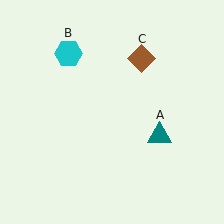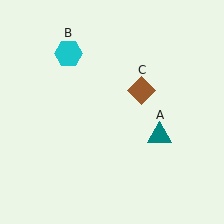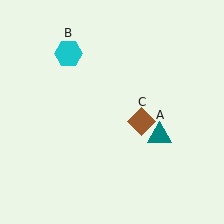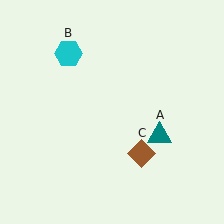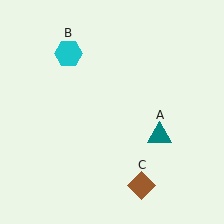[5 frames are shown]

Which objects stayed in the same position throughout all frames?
Teal triangle (object A) and cyan hexagon (object B) remained stationary.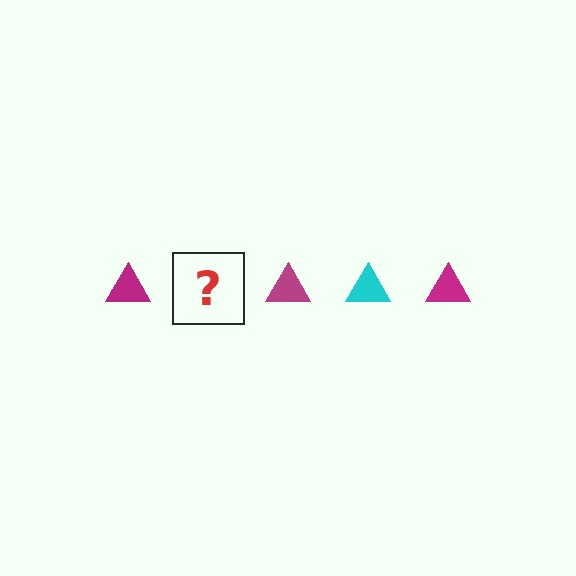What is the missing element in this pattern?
The missing element is a cyan triangle.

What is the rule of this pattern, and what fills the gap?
The rule is that the pattern cycles through magenta, cyan triangles. The gap should be filled with a cyan triangle.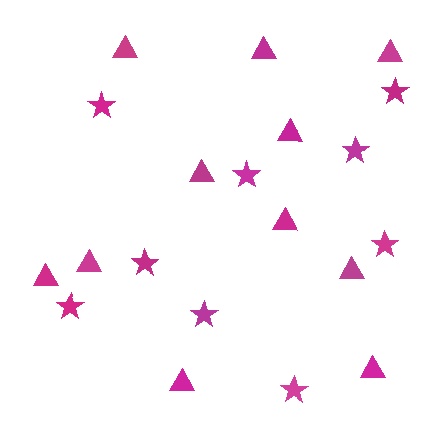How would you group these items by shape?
There are 2 groups: one group of triangles (11) and one group of stars (9).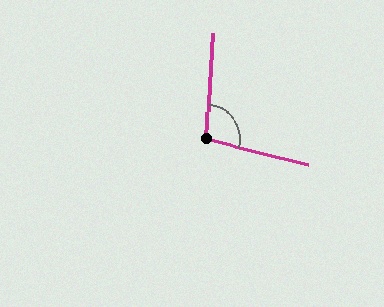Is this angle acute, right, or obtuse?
It is obtuse.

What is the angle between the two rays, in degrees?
Approximately 100 degrees.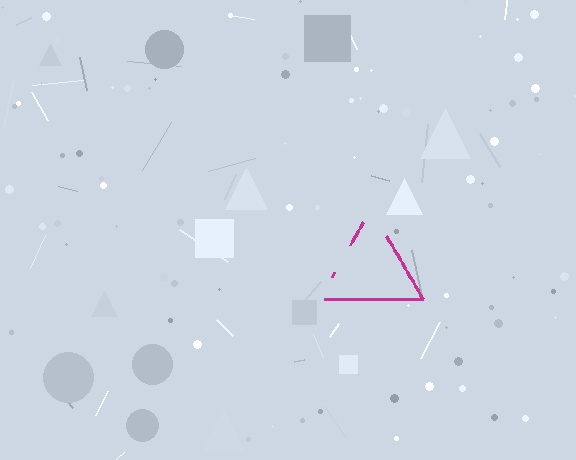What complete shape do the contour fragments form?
The contour fragments form a triangle.